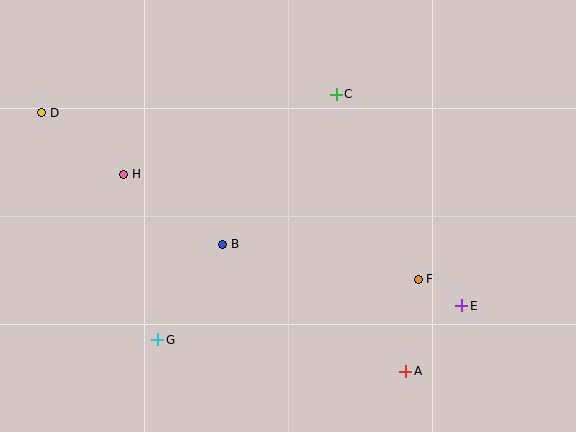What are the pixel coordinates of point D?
Point D is at (42, 113).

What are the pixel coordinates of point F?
Point F is at (418, 279).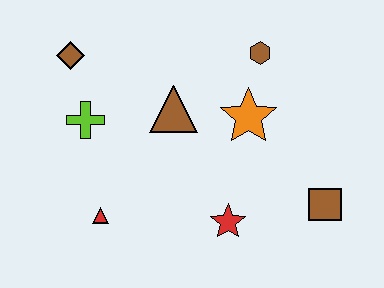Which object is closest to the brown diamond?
The lime cross is closest to the brown diamond.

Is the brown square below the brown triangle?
Yes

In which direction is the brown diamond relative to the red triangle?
The brown diamond is above the red triangle.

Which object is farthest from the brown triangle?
The brown square is farthest from the brown triangle.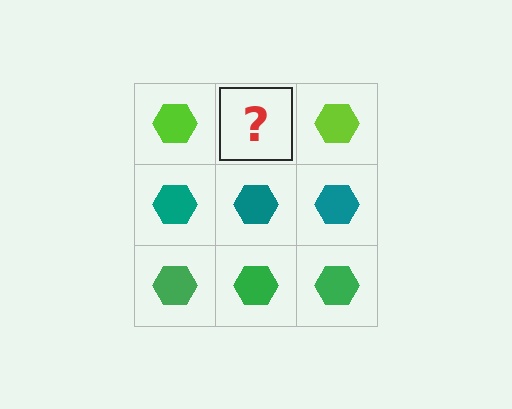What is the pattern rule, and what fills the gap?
The rule is that each row has a consistent color. The gap should be filled with a lime hexagon.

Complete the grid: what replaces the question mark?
The question mark should be replaced with a lime hexagon.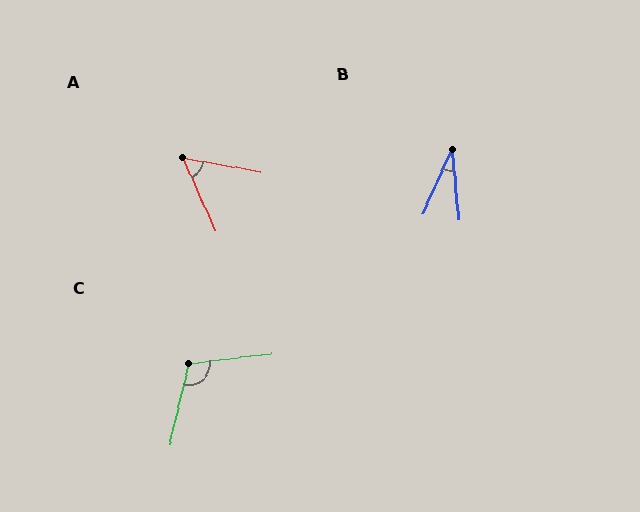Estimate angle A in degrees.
Approximately 56 degrees.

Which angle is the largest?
C, at approximately 111 degrees.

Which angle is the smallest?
B, at approximately 30 degrees.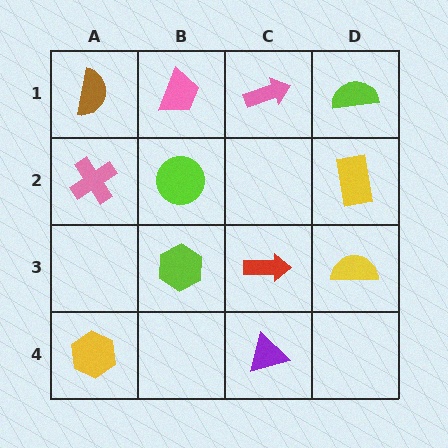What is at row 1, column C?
A pink arrow.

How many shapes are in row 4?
2 shapes.